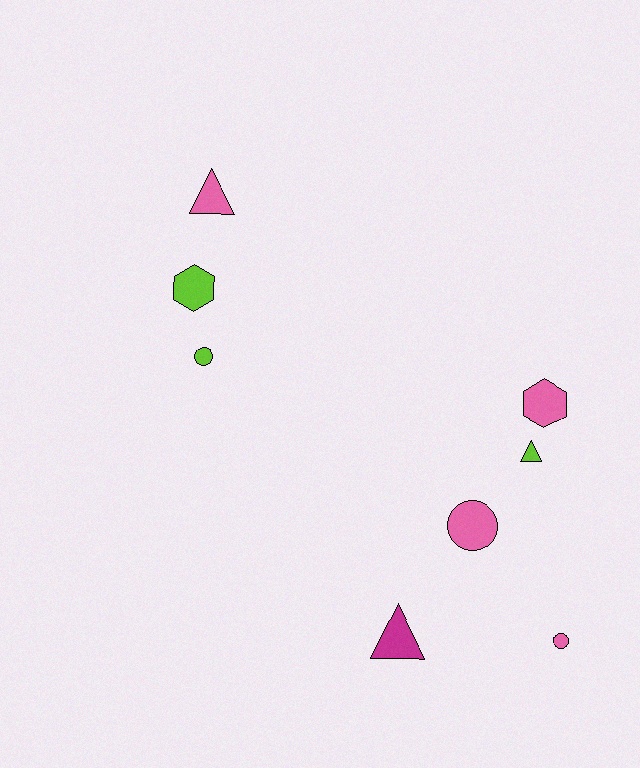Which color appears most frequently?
Pink, with 4 objects.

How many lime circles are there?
There is 1 lime circle.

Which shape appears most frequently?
Triangle, with 3 objects.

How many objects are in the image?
There are 8 objects.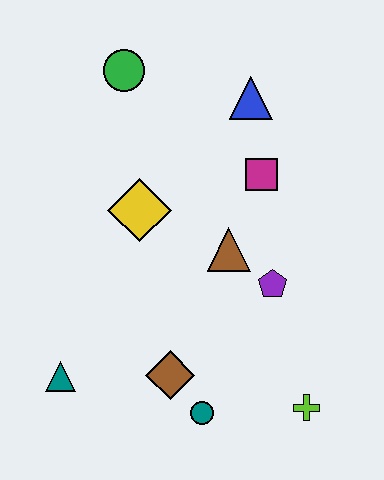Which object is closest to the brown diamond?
The teal circle is closest to the brown diamond.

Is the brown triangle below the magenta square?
Yes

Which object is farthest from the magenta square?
The teal triangle is farthest from the magenta square.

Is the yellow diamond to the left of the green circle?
No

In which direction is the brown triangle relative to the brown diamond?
The brown triangle is above the brown diamond.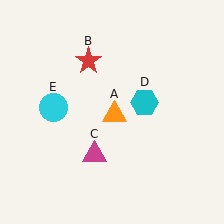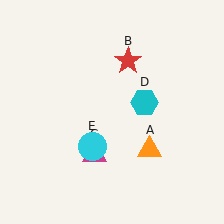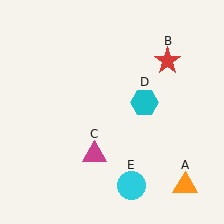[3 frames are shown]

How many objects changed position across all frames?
3 objects changed position: orange triangle (object A), red star (object B), cyan circle (object E).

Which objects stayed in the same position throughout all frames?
Magenta triangle (object C) and cyan hexagon (object D) remained stationary.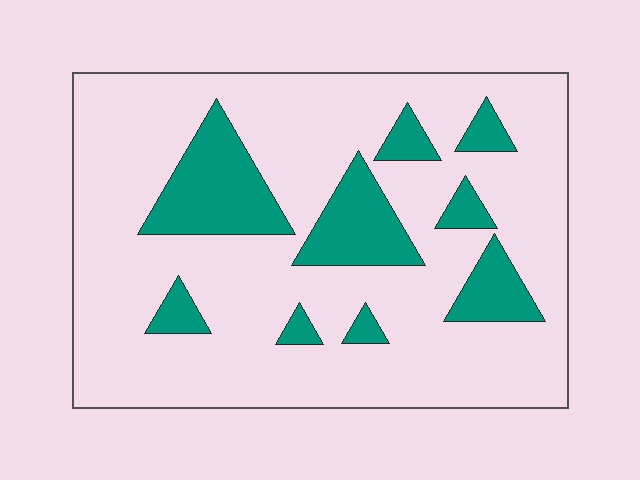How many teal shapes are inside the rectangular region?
9.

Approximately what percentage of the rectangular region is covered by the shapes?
Approximately 20%.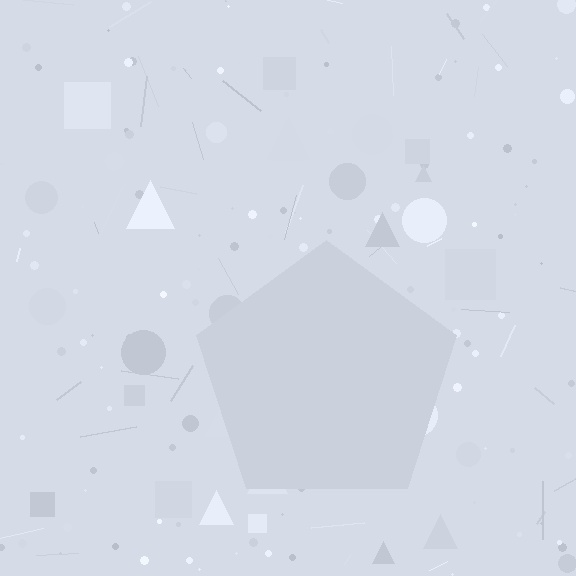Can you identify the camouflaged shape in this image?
The camouflaged shape is a pentagon.